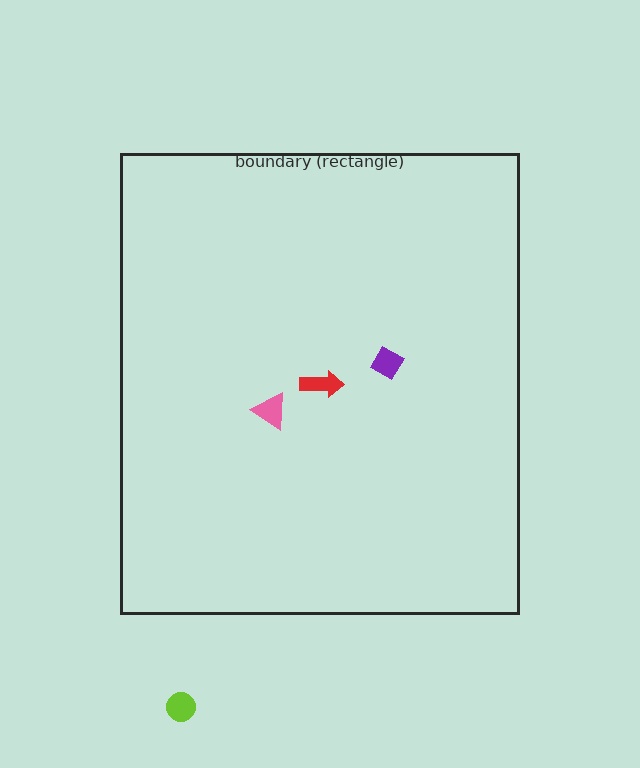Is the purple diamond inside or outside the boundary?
Inside.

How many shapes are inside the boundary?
3 inside, 1 outside.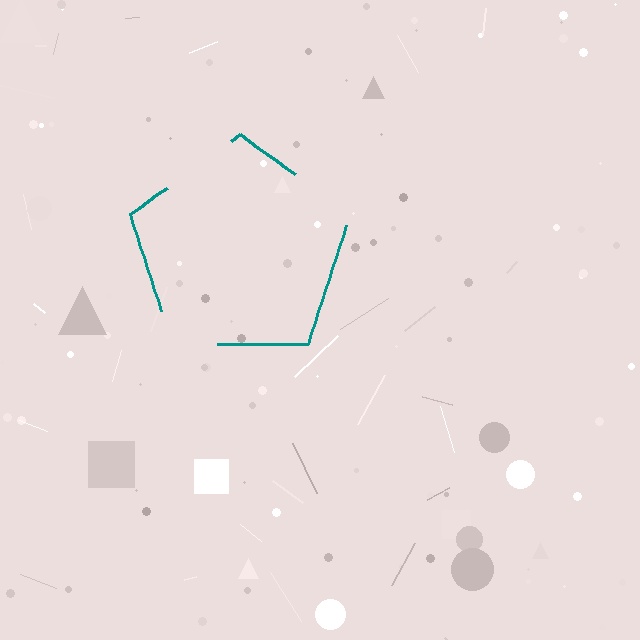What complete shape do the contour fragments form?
The contour fragments form a pentagon.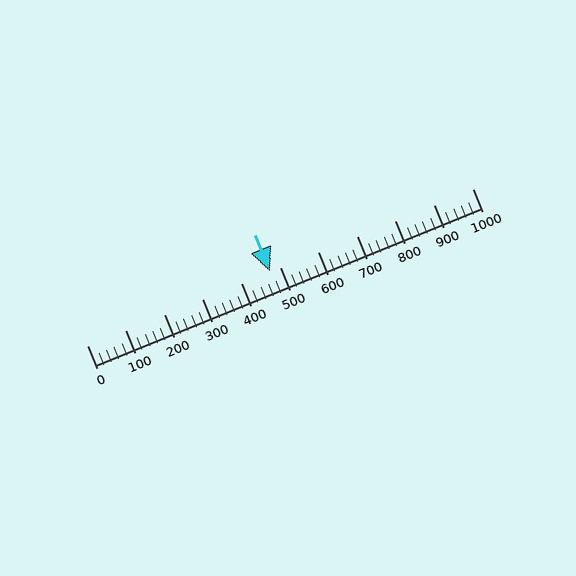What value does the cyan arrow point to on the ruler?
The cyan arrow points to approximately 474.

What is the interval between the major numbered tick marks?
The major tick marks are spaced 100 units apart.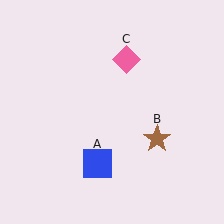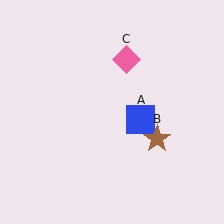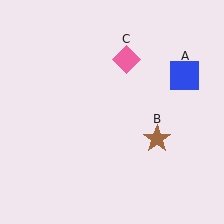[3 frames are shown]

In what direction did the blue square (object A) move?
The blue square (object A) moved up and to the right.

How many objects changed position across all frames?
1 object changed position: blue square (object A).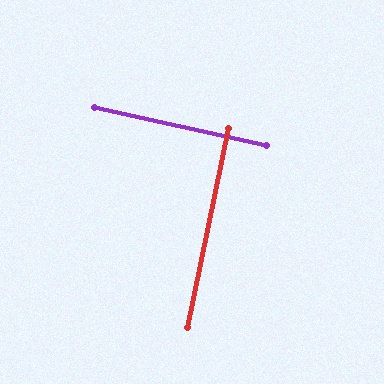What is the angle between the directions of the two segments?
Approximately 89 degrees.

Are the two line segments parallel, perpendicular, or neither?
Perpendicular — they meet at approximately 89°.